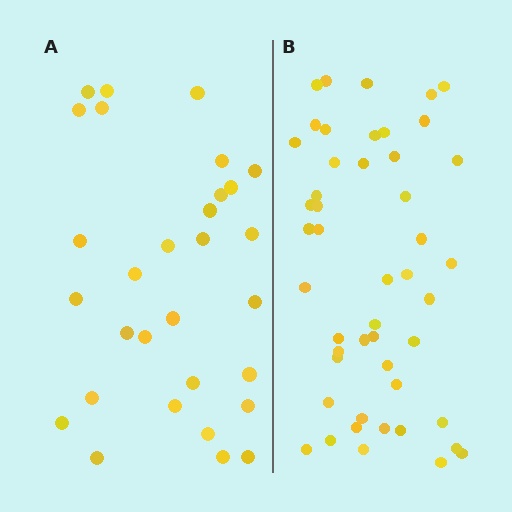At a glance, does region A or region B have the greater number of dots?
Region B (the right region) has more dots.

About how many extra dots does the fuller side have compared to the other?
Region B has approximately 20 more dots than region A.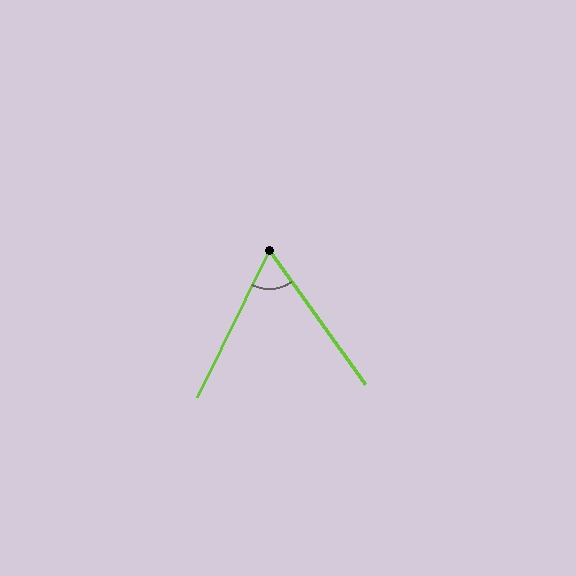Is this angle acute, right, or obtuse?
It is acute.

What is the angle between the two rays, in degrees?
Approximately 62 degrees.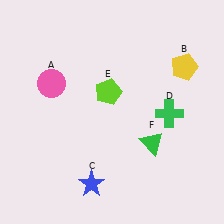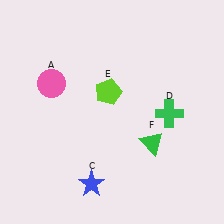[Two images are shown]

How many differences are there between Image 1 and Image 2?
There is 1 difference between the two images.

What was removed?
The yellow pentagon (B) was removed in Image 2.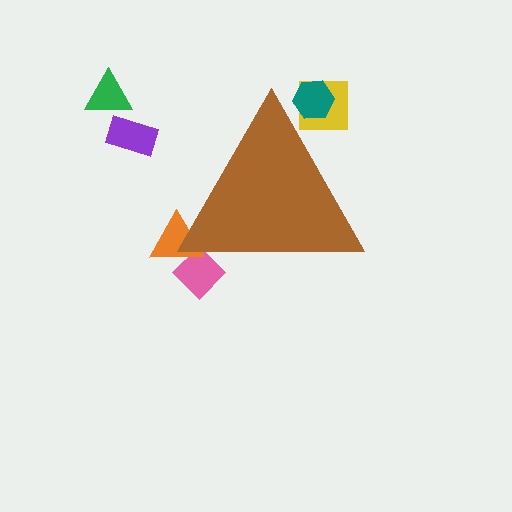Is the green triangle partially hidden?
No, the green triangle is fully visible.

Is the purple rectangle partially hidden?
No, the purple rectangle is fully visible.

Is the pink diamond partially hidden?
Yes, the pink diamond is partially hidden behind the brown triangle.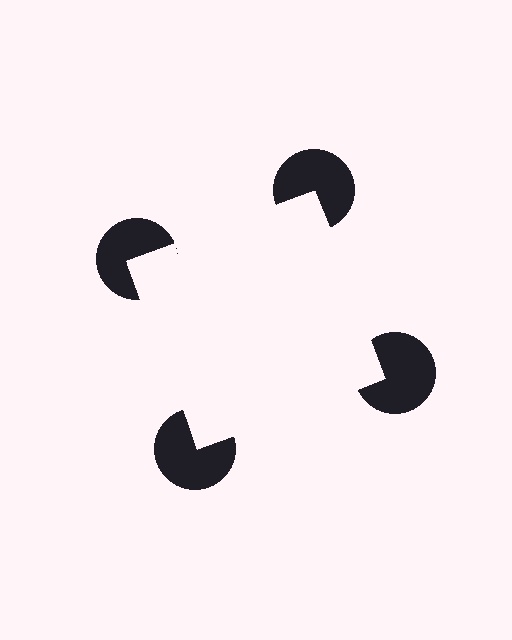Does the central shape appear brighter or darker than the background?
It typically appears slightly brighter than the background, even though no actual brightness change is drawn.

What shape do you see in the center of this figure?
An illusory square — its edges are inferred from the aligned wedge cuts in the pac-man discs, not physically drawn.